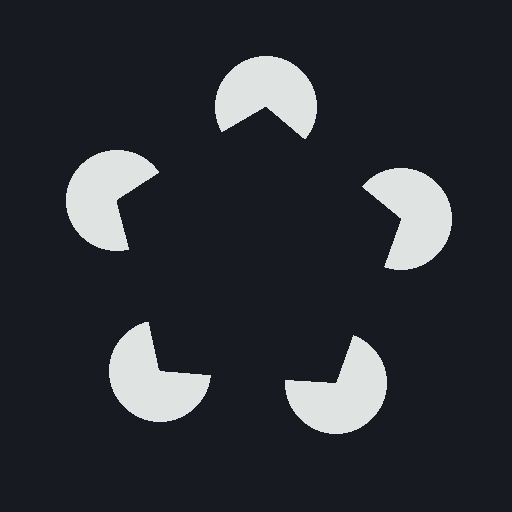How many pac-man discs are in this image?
There are 5 — one at each vertex of the illusory pentagon.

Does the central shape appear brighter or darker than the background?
It typically appears slightly darker than the background, even though no actual brightness change is drawn.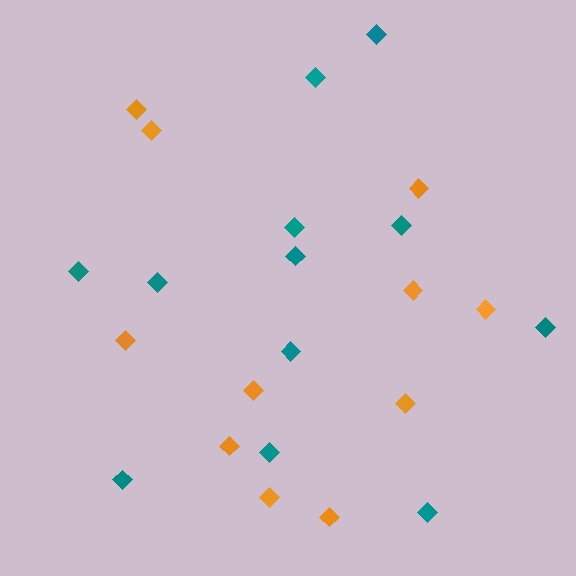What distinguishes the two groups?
There are 2 groups: one group of teal diamonds (12) and one group of orange diamonds (11).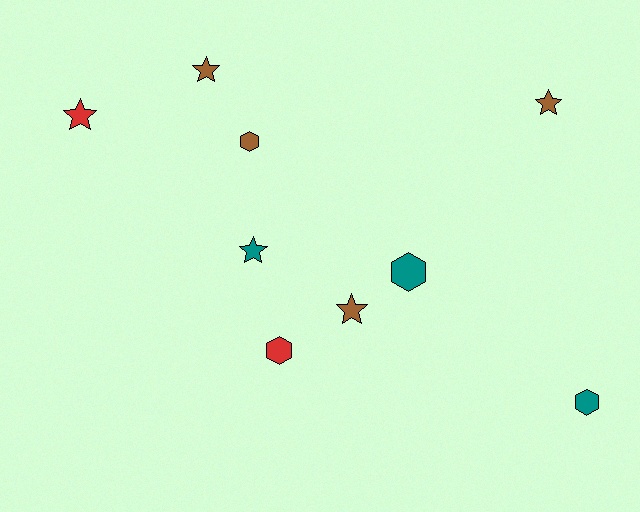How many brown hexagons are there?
There is 1 brown hexagon.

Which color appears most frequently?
Brown, with 4 objects.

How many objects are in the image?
There are 9 objects.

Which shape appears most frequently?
Star, with 5 objects.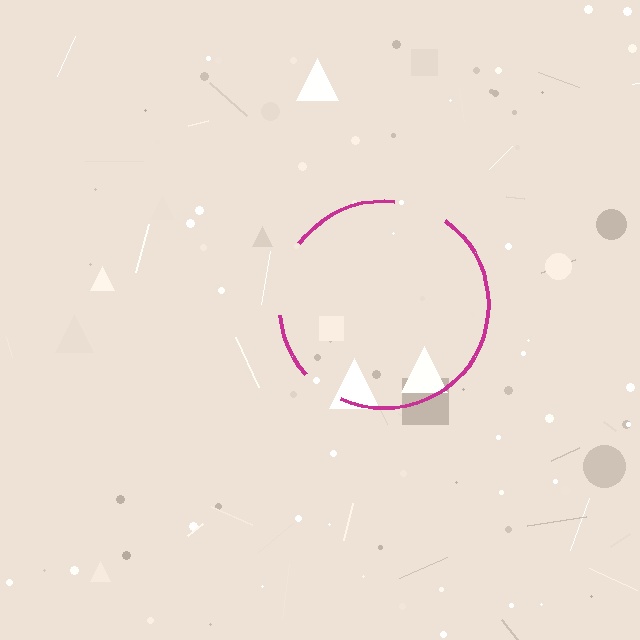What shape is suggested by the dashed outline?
The dashed outline suggests a circle.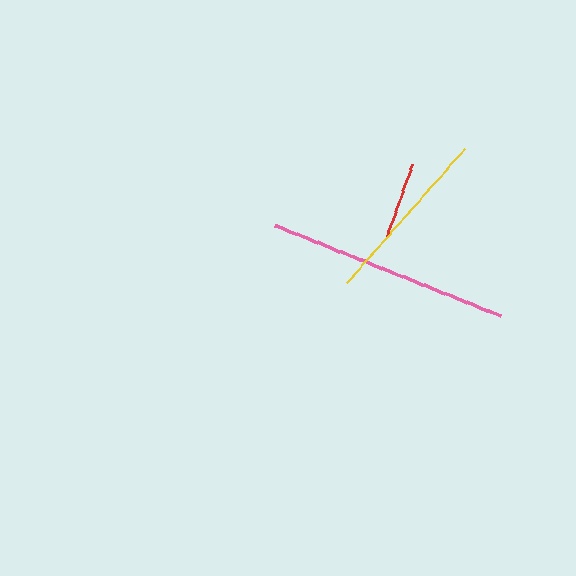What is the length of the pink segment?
The pink segment is approximately 243 pixels long.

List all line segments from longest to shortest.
From longest to shortest: pink, yellow, red.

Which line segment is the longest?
The pink line is the longest at approximately 243 pixels.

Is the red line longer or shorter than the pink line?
The pink line is longer than the red line.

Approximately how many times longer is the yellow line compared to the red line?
The yellow line is approximately 2.3 times the length of the red line.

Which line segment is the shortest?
The red line is the shortest at approximately 77 pixels.